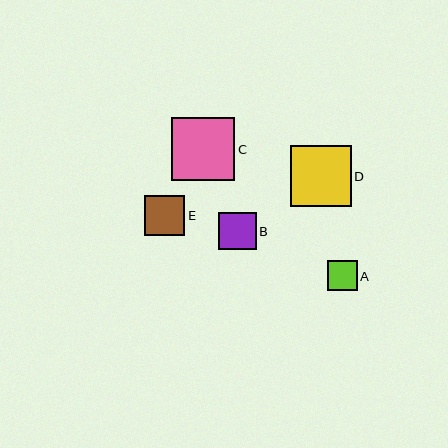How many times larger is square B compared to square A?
Square B is approximately 1.3 times the size of square A.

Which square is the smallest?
Square A is the smallest with a size of approximately 30 pixels.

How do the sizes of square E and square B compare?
Square E and square B are approximately the same size.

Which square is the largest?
Square C is the largest with a size of approximately 64 pixels.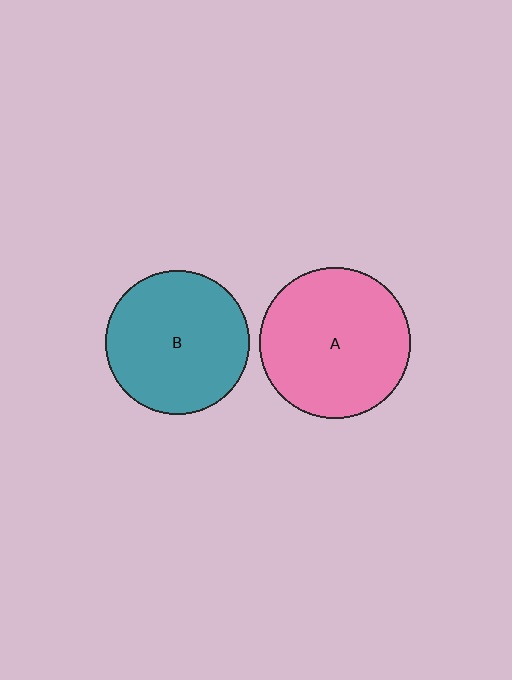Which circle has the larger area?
Circle A (pink).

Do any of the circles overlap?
No, none of the circles overlap.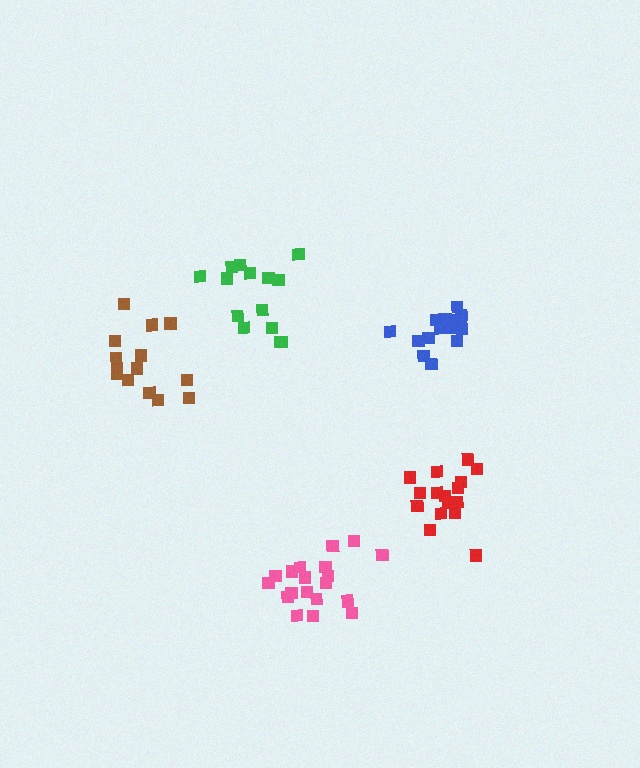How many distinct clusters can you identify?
There are 5 distinct clusters.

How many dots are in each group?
Group 1: 17 dots, Group 2: 14 dots, Group 3: 16 dots, Group 4: 14 dots, Group 5: 19 dots (80 total).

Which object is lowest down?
The pink cluster is bottommost.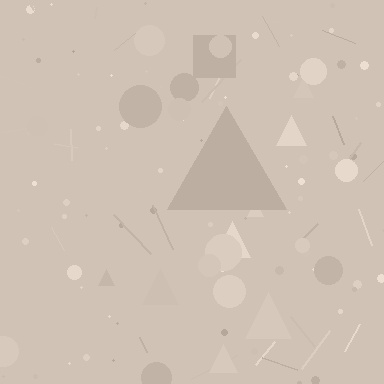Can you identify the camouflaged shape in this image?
The camouflaged shape is a triangle.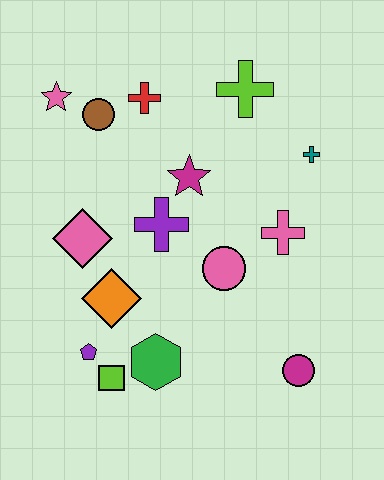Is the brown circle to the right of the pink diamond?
Yes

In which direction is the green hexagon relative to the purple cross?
The green hexagon is below the purple cross.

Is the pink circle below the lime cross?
Yes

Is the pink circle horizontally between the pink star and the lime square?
No